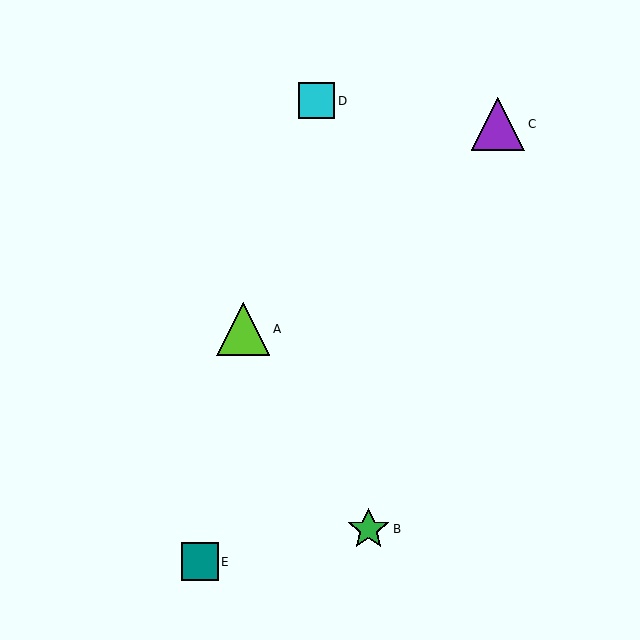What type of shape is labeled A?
Shape A is a lime triangle.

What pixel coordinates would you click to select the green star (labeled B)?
Click at (369, 529) to select the green star B.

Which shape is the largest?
The lime triangle (labeled A) is the largest.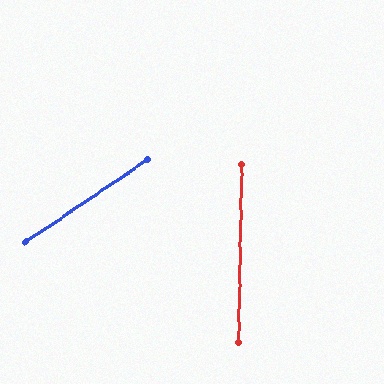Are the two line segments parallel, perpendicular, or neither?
Neither parallel nor perpendicular — they differ by about 55°.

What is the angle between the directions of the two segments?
Approximately 55 degrees.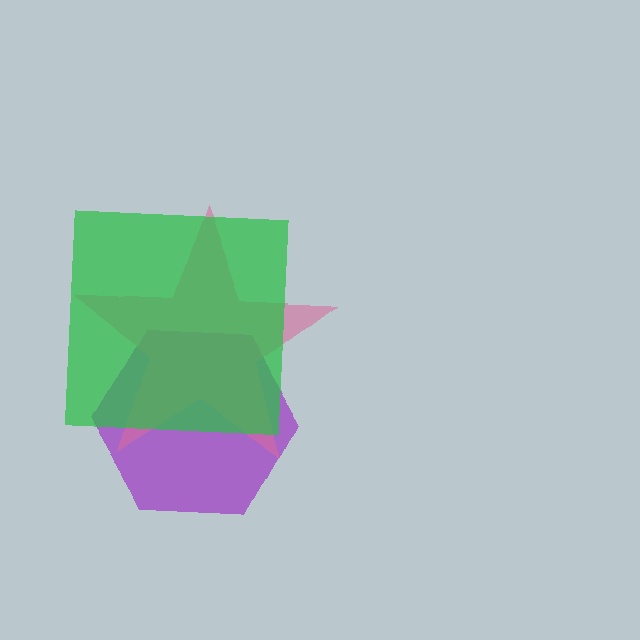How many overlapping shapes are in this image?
There are 3 overlapping shapes in the image.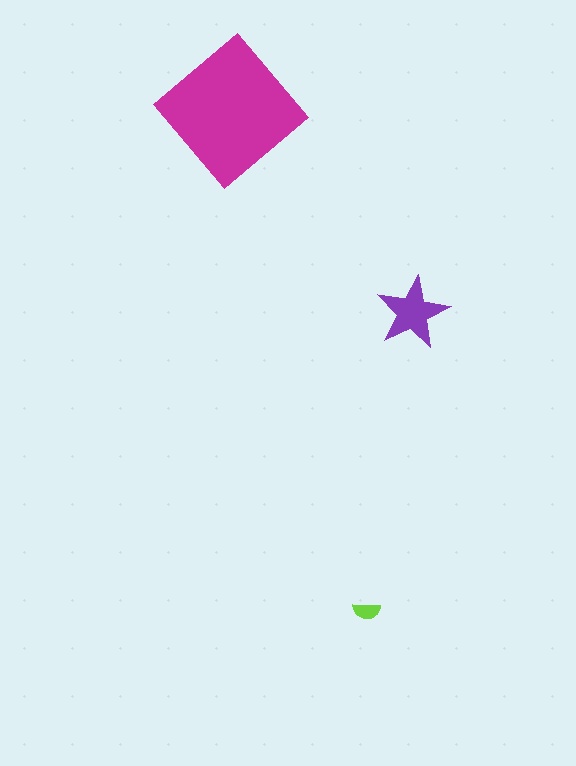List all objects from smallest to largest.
The lime semicircle, the purple star, the magenta diamond.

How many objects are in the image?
There are 3 objects in the image.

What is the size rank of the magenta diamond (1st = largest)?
1st.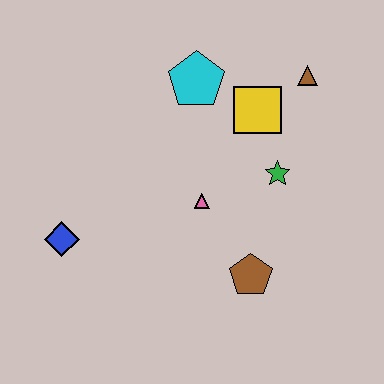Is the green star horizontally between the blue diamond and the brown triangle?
Yes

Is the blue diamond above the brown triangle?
No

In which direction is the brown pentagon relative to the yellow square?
The brown pentagon is below the yellow square.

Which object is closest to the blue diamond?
The pink triangle is closest to the blue diamond.